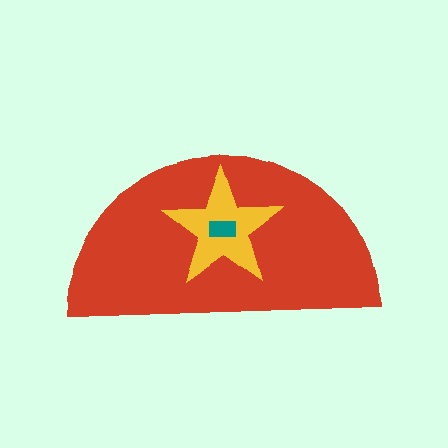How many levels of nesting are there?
3.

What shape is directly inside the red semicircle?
The yellow star.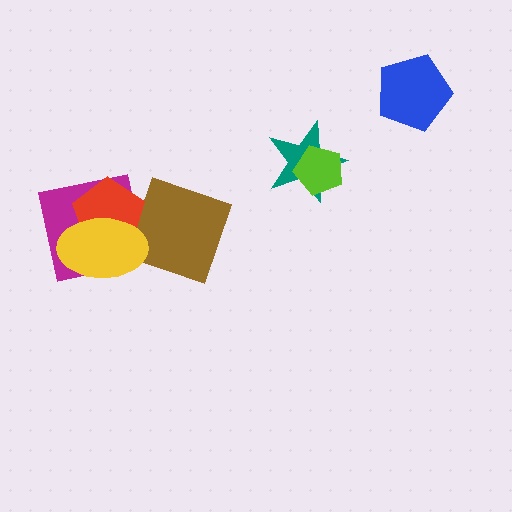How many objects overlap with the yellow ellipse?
3 objects overlap with the yellow ellipse.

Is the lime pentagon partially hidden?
No, no other shape covers it.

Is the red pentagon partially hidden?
Yes, it is partially covered by another shape.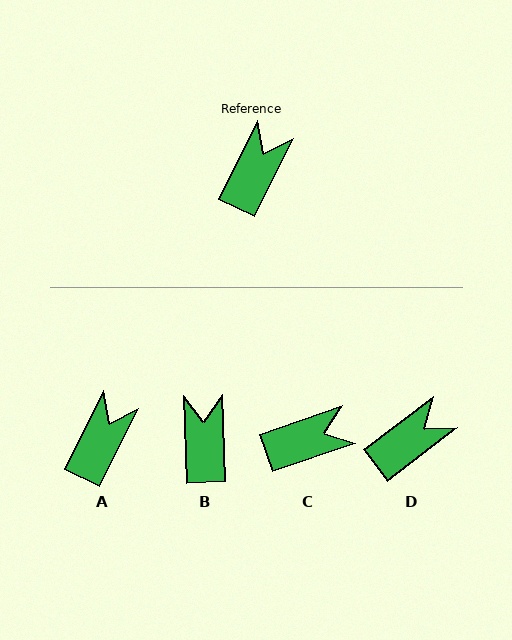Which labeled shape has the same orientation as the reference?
A.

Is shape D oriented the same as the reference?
No, it is off by about 26 degrees.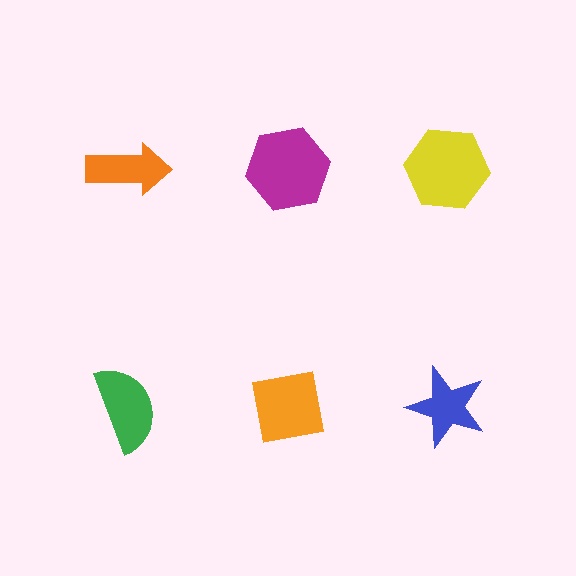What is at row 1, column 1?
An orange arrow.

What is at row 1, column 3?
A yellow hexagon.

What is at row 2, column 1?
A green semicircle.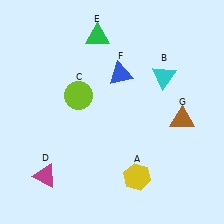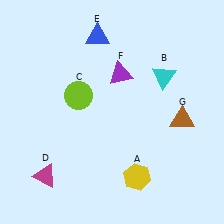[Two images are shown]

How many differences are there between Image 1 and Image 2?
There are 2 differences between the two images.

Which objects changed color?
E changed from green to blue. F changed from blue to purple.